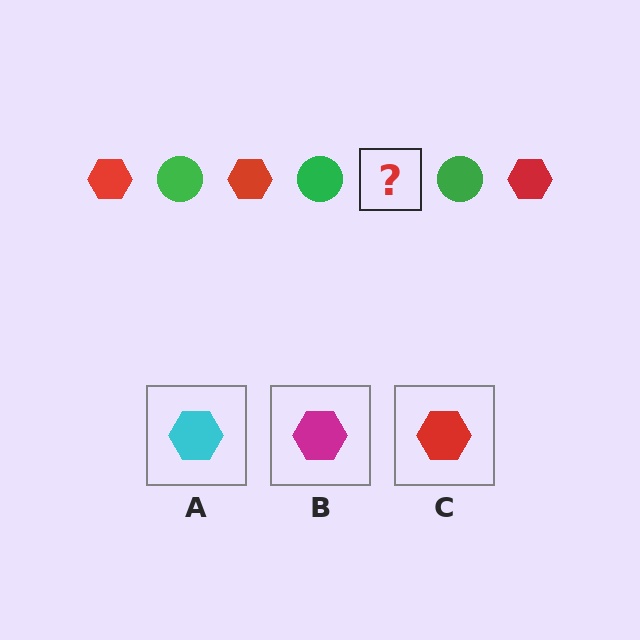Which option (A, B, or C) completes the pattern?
C.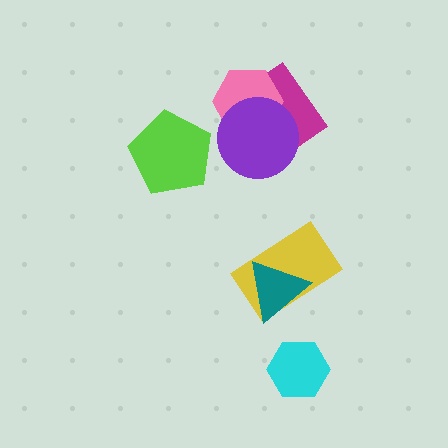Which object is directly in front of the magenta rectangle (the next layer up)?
The pink hexagon is directly in front of the magenta rectangle.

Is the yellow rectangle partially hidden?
Yes, it is partially covered by another shape.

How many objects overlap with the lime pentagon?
0 objects overlap with the lime pentagon.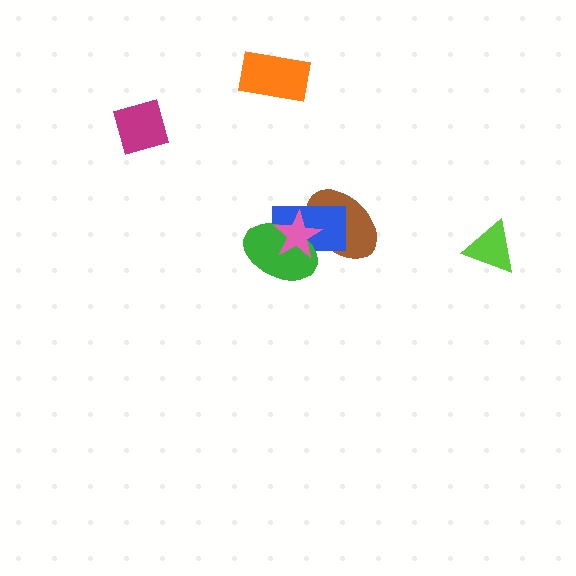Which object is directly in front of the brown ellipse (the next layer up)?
The blue rectangle is directly in front of the brown ellipse.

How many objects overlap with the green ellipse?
3 objects overlap with the green ellipse.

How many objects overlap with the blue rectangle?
3 objects overlap with the blue rectangle.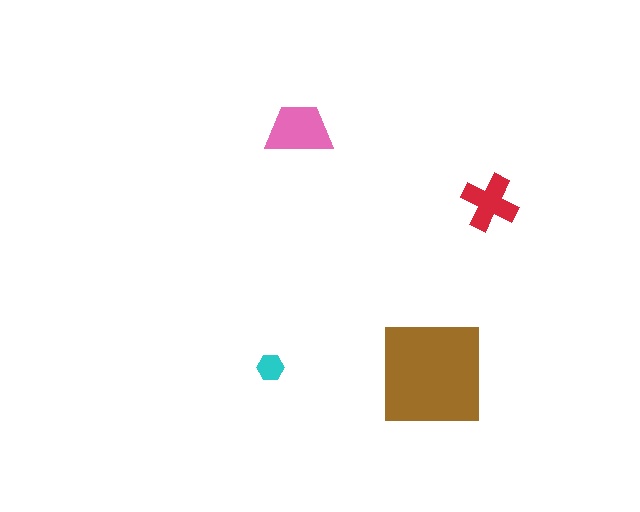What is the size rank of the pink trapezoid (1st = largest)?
2nd.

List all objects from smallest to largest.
The cyan hexagon, the red cross, the pink trapezoid, the brown square.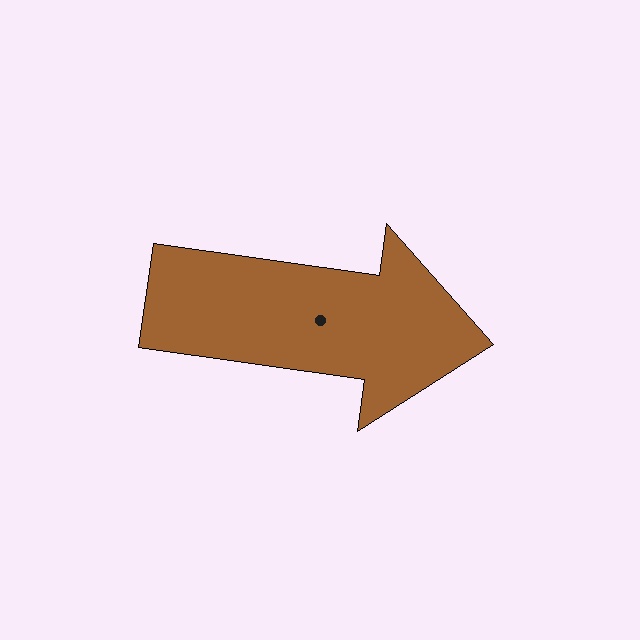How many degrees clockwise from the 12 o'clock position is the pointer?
Approximately 98 degrees.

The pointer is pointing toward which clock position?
Roughly 3 o'clock.